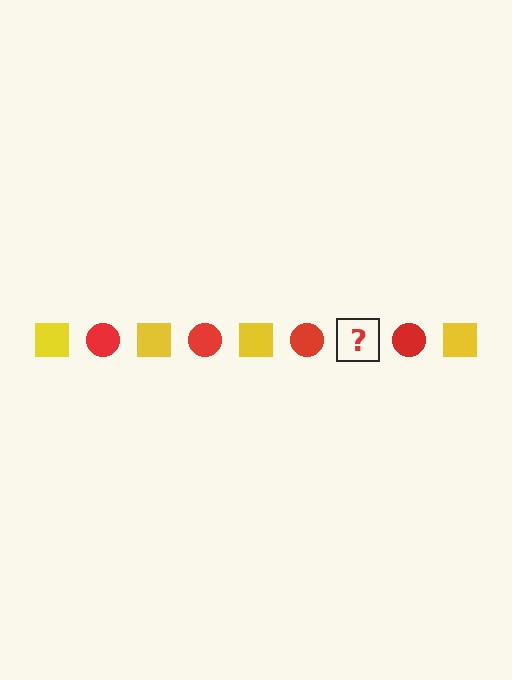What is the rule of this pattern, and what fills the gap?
The rule is that the pattern alternates between yellow square and red circle. The gap should be filled with a yellow square.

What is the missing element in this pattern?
The missing element is a yellow square.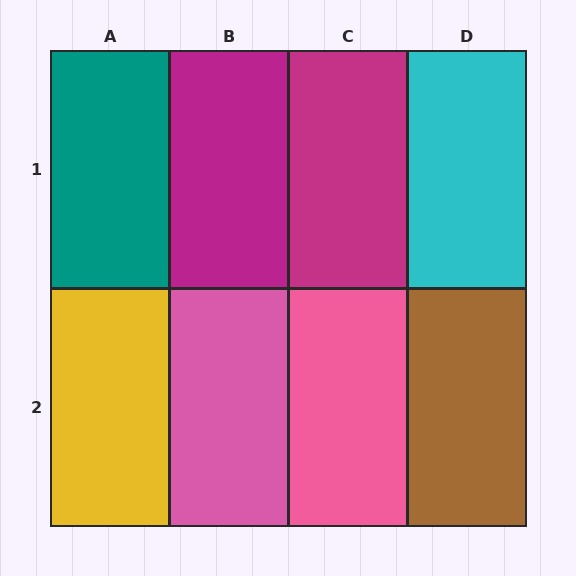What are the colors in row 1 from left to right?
Teal, magenta, magenta, cyan.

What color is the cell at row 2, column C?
Pink.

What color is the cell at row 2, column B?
Pink.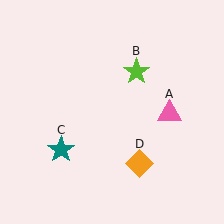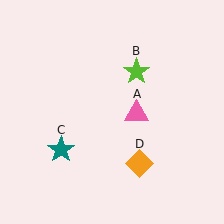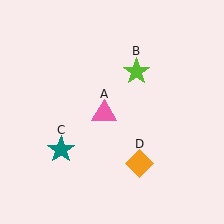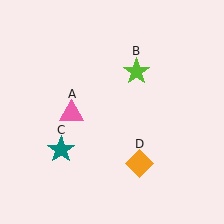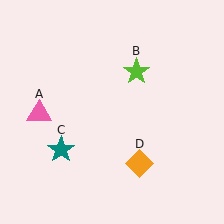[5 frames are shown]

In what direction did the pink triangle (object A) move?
The pink triangle (object A) moved left.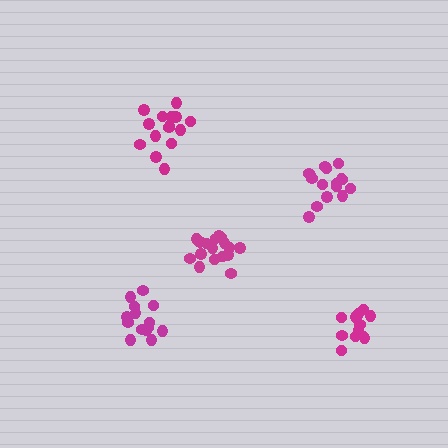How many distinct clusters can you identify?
There are 5 distinct clusters.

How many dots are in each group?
Group 1: 14 dots, Group 2: 17 dots, Group 3: 12 dots, Group 4: 15 dots, Group 5: 18 dots (76 total).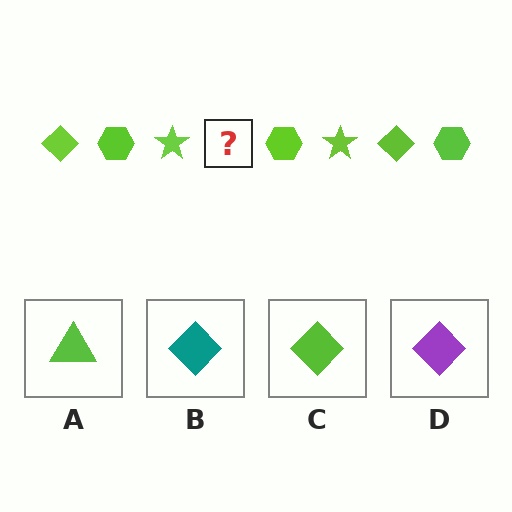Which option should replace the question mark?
Option C.